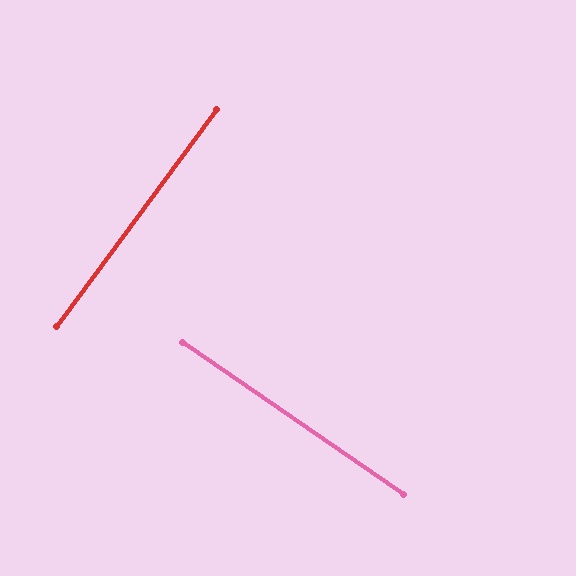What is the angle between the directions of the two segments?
Approximately 88 degrees.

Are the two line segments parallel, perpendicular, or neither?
Perpendicular — they meet at approximately 88°.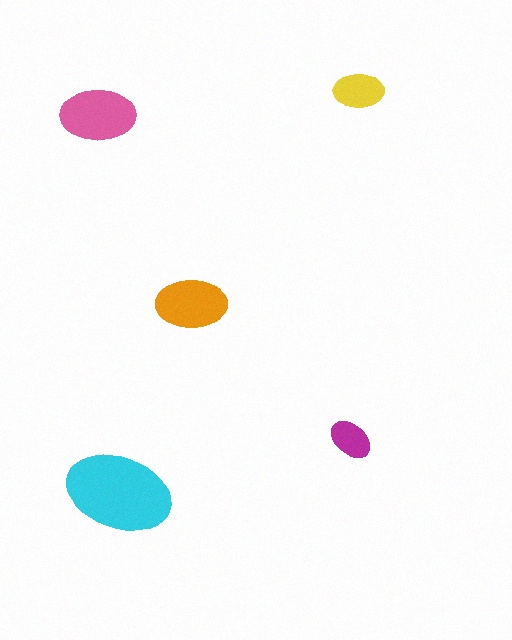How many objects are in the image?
There are 5 objects in the image.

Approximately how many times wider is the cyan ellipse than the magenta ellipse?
About 2.5 times wider.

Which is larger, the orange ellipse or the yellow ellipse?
The orange one.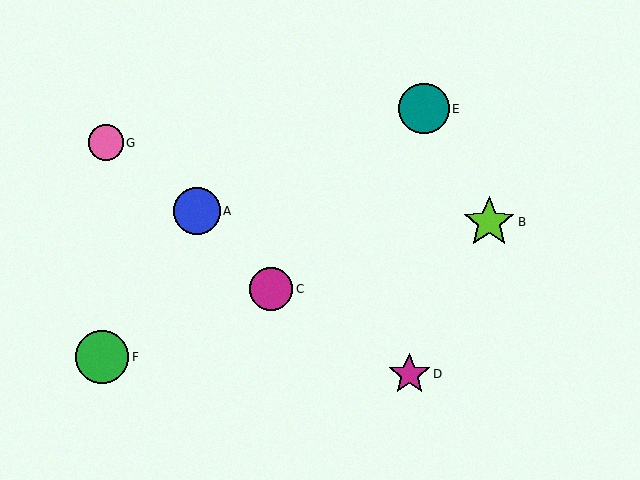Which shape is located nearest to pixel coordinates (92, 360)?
The green circle (labeled F) at (102, 357) is nearest to that location.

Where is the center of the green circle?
The center of the green circle is at (102, 357).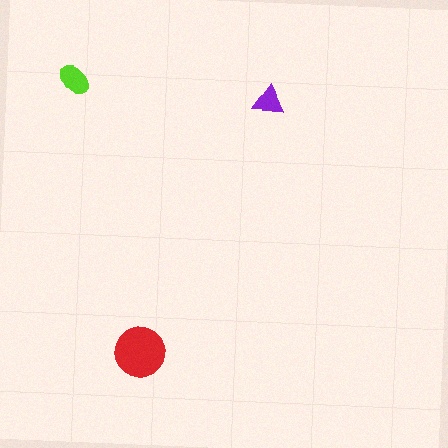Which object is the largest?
The red circle.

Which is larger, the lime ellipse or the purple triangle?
The lime ellipse.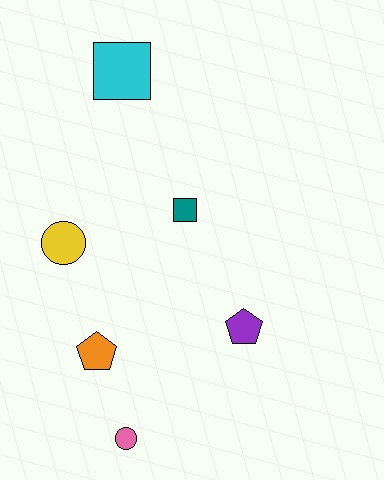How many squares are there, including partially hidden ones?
There are 2 squares.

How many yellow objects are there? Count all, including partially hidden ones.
There is 1 yellow object.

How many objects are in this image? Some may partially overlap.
There are 6 objects.